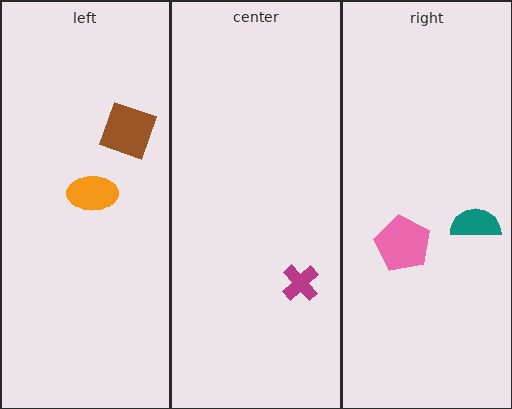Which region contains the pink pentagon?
The right region.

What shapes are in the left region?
The brown square, the orange ellipse.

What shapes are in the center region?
The magenta cross.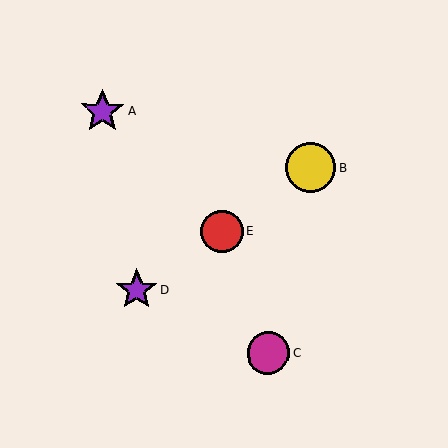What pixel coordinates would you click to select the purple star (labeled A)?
Click at (103, 111) to select the purple star A.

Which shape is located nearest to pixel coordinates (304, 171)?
The yellow circle (labeled B) at (311, 168) is nearest to that location.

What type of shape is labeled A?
Shape A is a purple star.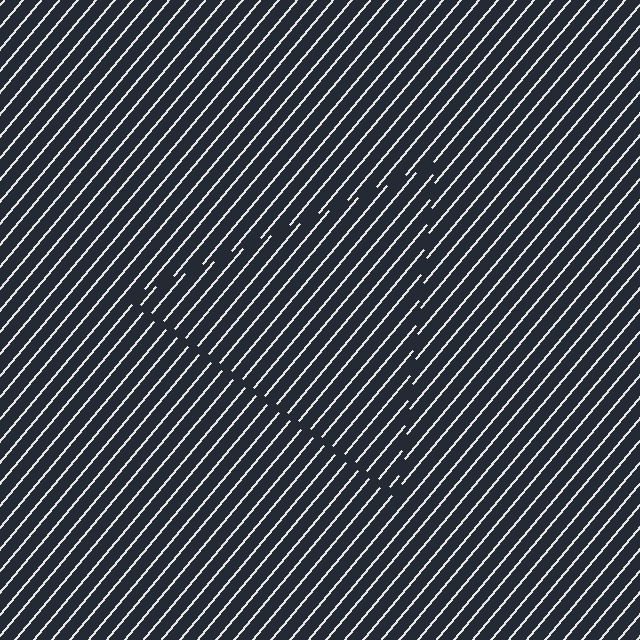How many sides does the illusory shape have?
3 sides — the line-ends trace a triangle.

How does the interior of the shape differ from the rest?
The interior of the shape contains the same grating, shifted by half a period — the contour is defined by the phase discontinuity where line-ends from the inner and outer gratings abut.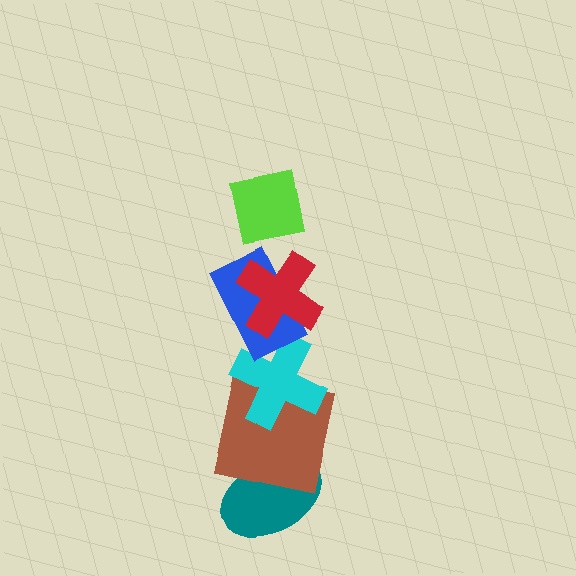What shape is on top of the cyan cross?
The blue rectangle is on top of the cyan cross.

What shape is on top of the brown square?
The cyan cross is on top of the brown square.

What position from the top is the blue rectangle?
The blue rectangle is 3rd from the top.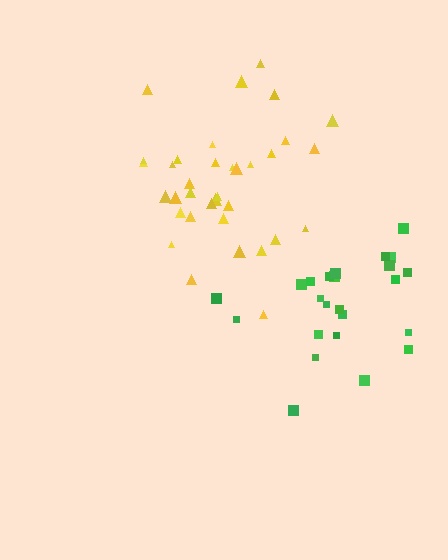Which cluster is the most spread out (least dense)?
Green.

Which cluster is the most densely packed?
Yellow.